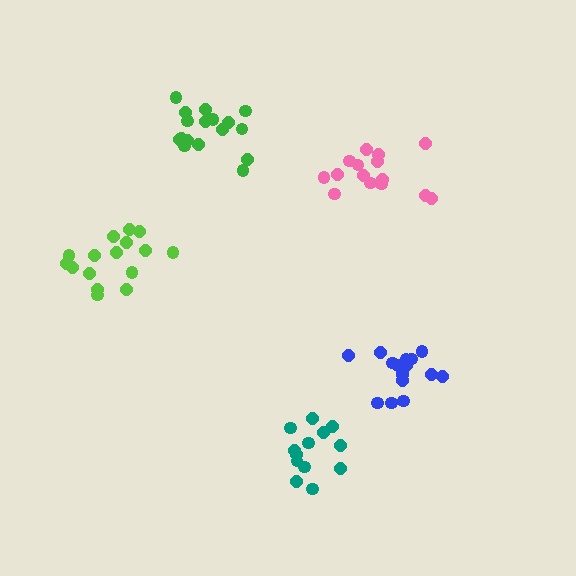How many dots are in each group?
Group 1: 13 dots, Group 2: 17 dots, Group 3: 15 dots, Group 4: 16 dots, Group 5: 18 dots (79 total).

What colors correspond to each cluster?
The clusters are colored: teal, blue, pink, lime, green.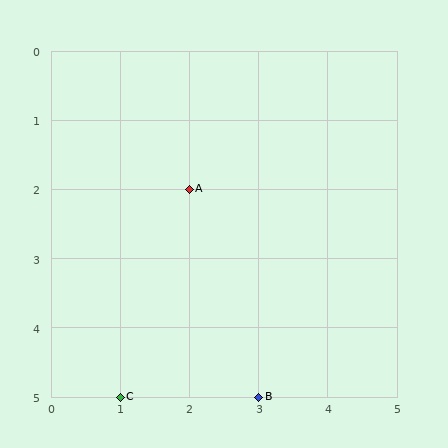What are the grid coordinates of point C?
Point C is at grid coordinates (1, 5).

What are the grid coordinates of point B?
Point B is at grid coordinates (3, 5).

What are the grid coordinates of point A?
Point A is at grid coordinates (2, 2).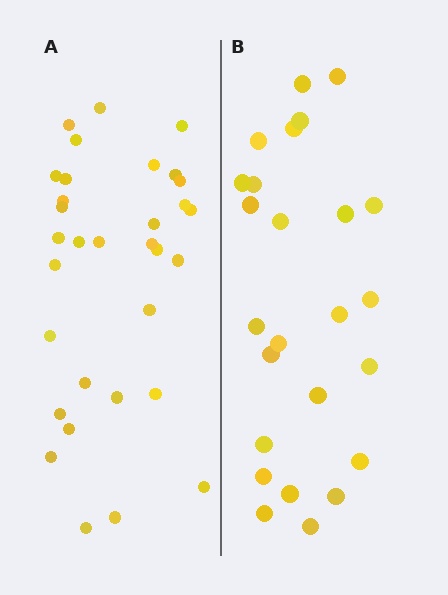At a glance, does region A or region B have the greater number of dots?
Region A (the left region) has more dots.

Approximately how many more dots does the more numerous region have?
Region A has roughly 8 or so more dots than region B.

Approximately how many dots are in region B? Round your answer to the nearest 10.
About 20 dots. (The exact count is 25, which rounds to 20.)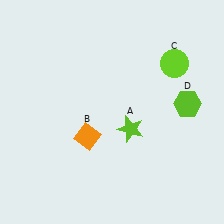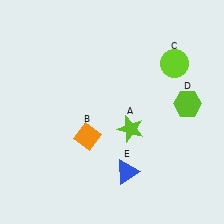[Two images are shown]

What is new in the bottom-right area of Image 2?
A blue triangle (E) was added in the bottom-right area of Image 2.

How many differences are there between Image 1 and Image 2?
There is 1 difference between the two images.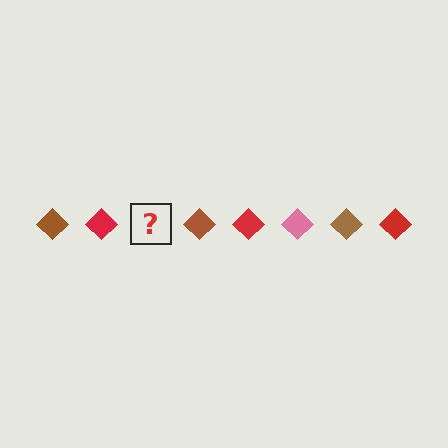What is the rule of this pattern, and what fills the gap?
The rule is that the pattern cycles through brown, red, pink diamonds. The gap should be filled with a pink diamond.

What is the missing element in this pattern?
The missing element is a pink diamond.